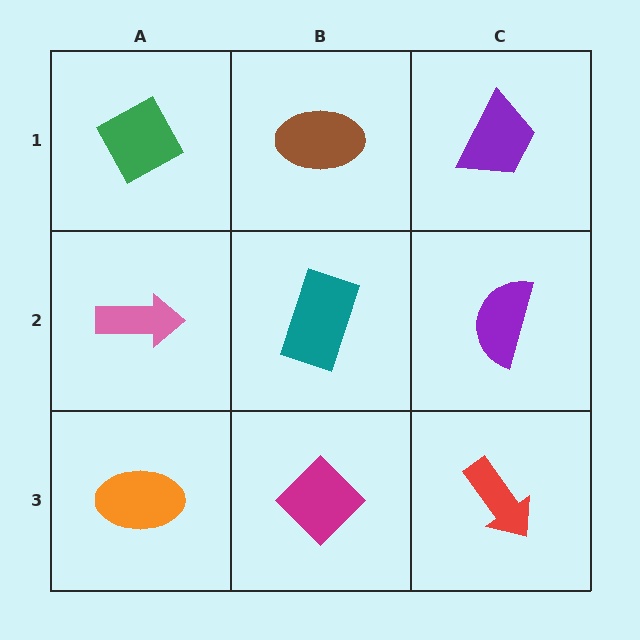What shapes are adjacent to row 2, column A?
A green diamond (row 1, column A), an orange ellipse (row 3, column A), a teal rectangle (row 2, column B).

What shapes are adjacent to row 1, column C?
A purple semicircle (row 2, column C), a brown ellipse (row 1, column B).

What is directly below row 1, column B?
A teal rectangle.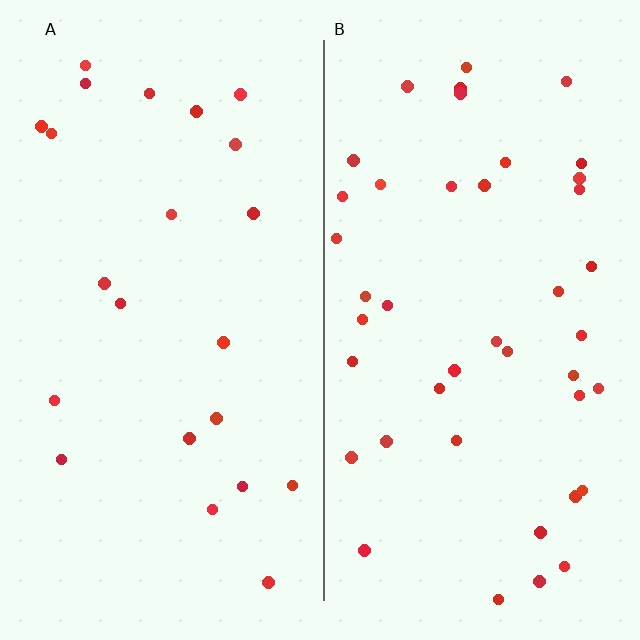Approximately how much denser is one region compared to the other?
Approximately 1.9× — region B over region A.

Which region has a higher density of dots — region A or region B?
B (the right).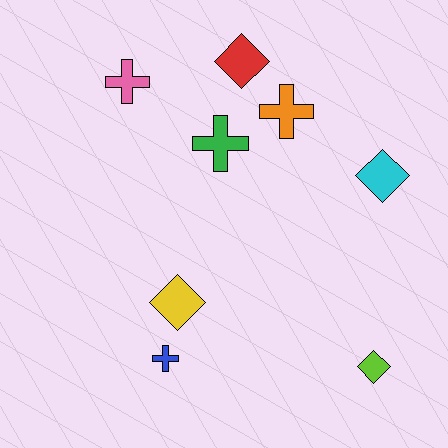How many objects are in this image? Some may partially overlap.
There are 8 objects.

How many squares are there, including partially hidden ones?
There are no squares.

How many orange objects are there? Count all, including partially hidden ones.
There is 1 orange object.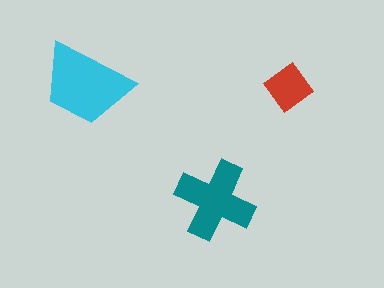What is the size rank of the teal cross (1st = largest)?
2nd.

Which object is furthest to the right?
The red diamond is rightmost.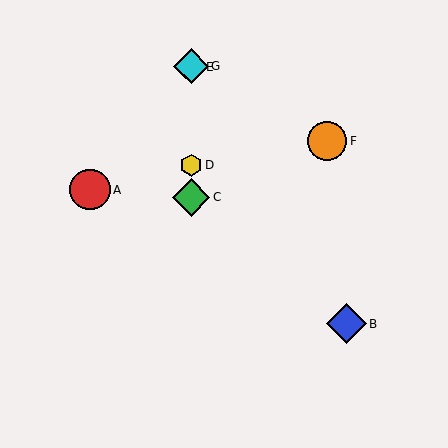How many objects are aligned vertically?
4 objects (C, D, E, G) are aligned vertically.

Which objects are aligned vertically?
Objects C, D, E, G are aligned vertically.